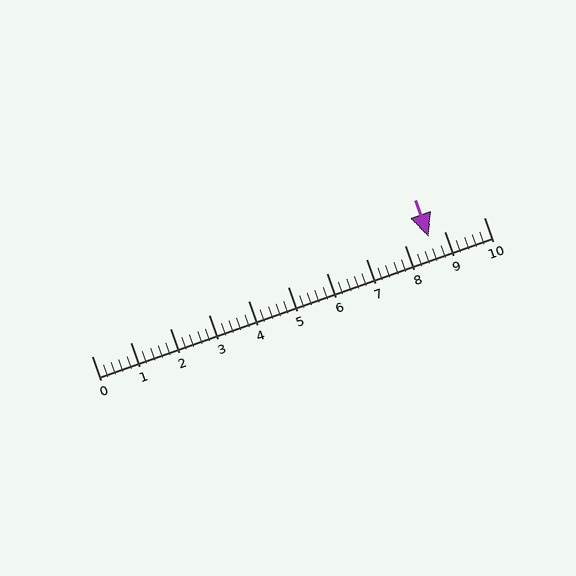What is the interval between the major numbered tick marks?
The major tick marks are spaced 1 units apart.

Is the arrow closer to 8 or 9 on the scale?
The arrow is closer to 9.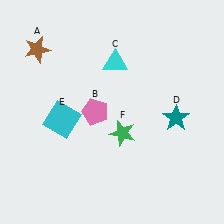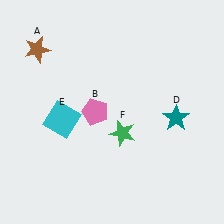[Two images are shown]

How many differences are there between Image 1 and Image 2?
There is 1 difference between the two images.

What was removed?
The cyan triangle (C) was removed in Image 2.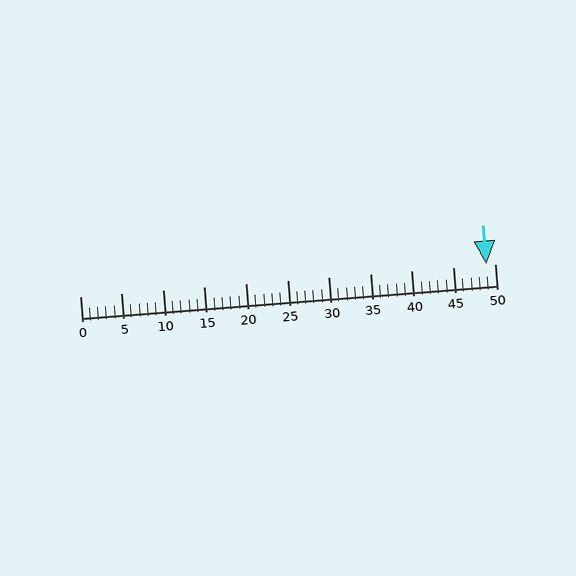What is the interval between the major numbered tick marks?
The major tick marks are spaced 5 units apart.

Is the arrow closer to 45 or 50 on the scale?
The arrow is closer to 50.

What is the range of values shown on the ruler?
The ruler shows values from 0 to 50.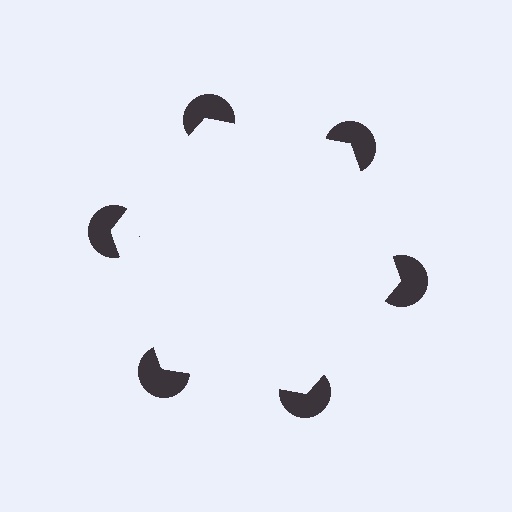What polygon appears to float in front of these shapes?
An illusory hexagon — its edges are inferred from the aligned wedge cuts in the pac-man discs, not physically drawn.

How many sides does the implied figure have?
6 sides.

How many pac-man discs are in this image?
There are 6 — one at each vertex of the illusory hexagon.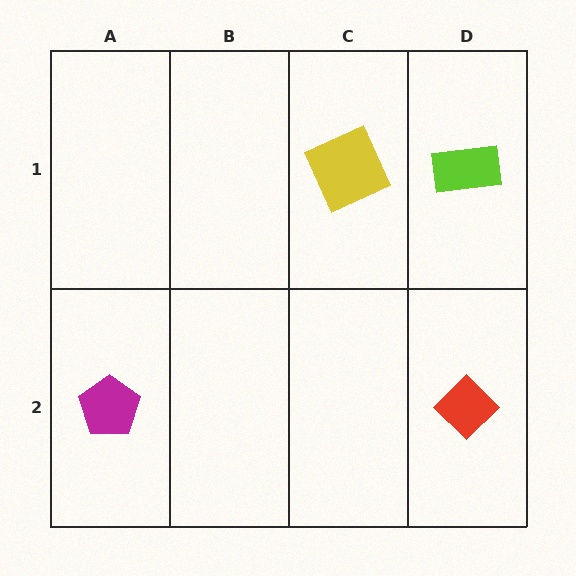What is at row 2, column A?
A magenta pentagon.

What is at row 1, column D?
A lime rectangle.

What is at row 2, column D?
A red diamond.